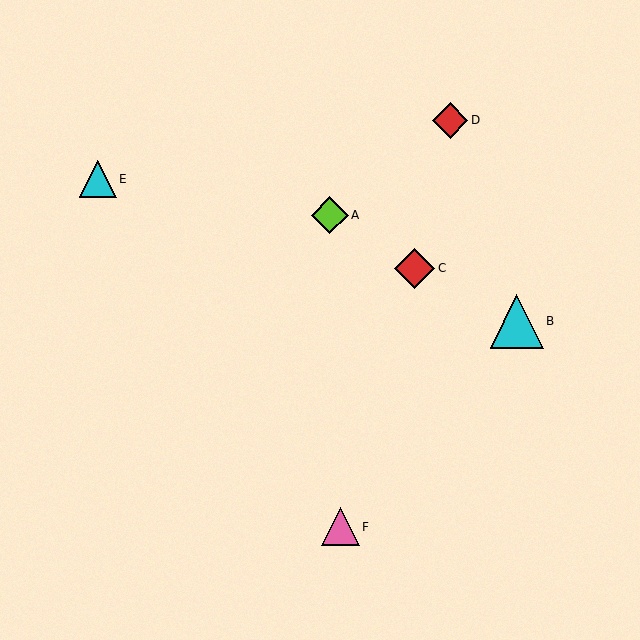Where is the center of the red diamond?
The center of the red diamond is at (415, 268).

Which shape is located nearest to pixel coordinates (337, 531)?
The pink triangle (labeled F) at (340, 527) is nearest to that location.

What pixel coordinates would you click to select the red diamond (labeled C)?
Click at (415, 268) to select the red diamond C.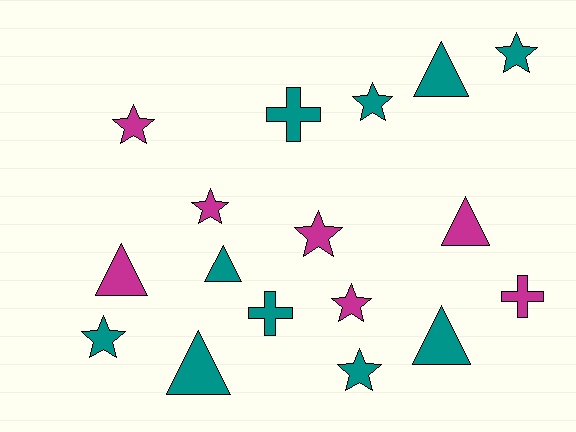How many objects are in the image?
There are 17 objects.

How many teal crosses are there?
There are 2 teal crosses.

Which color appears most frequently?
Teal, with 10 objects.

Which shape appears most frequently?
Star, with 8 objects.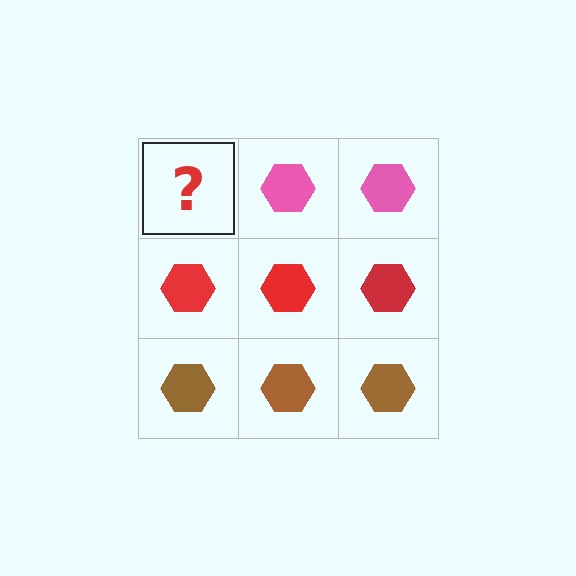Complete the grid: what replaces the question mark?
The question mark should be replaced with a pink hexagon.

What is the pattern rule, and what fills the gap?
The rule is that each row has a consistent color. The gap should be filled with a pink hexagon.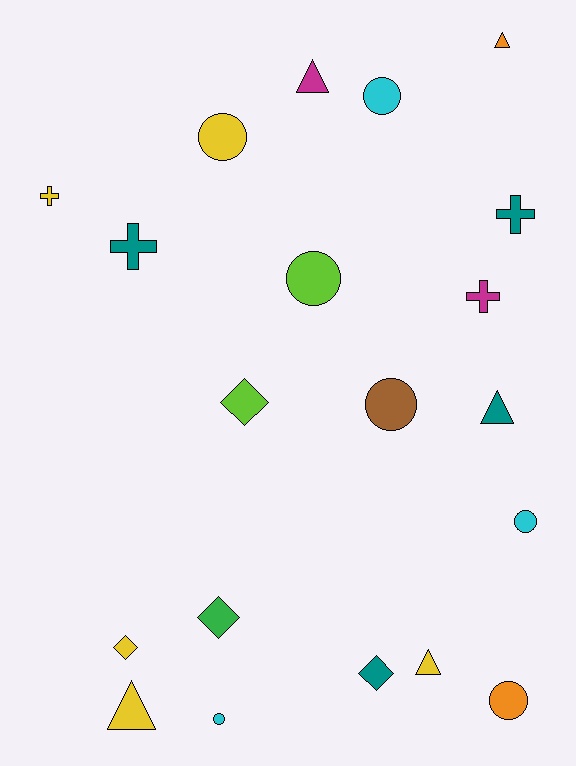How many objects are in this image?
There are 20 objects.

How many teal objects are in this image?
There are 4 teal objects.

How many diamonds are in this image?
There are 4 diamonds.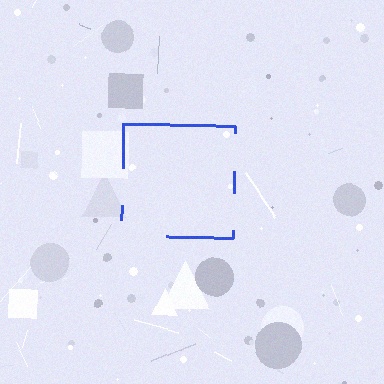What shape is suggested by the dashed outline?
The dashed outline suggests a square.